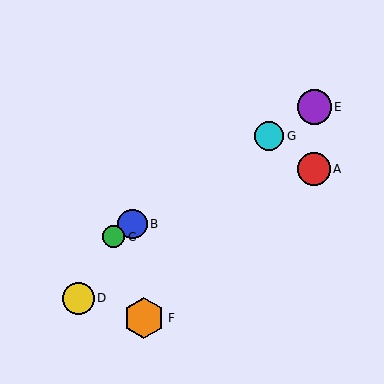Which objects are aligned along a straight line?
Objects B, C, E, G are aligned along a straight line.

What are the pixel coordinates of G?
Object G is at (269, 136).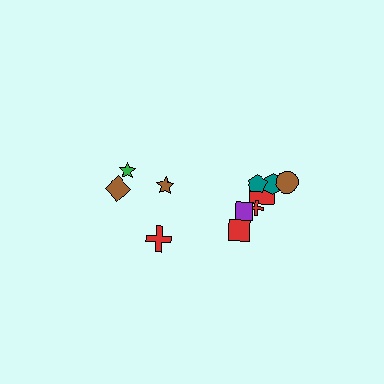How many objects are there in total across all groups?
There are 11 objects.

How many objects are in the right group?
There are 7 objects.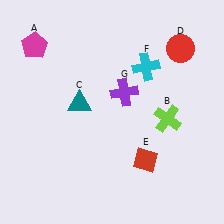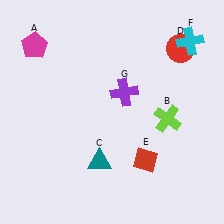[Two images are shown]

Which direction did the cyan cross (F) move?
The cyan cross (F) moved right.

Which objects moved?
The objects that moved are: the teal triangle (C), the cyan cross (F).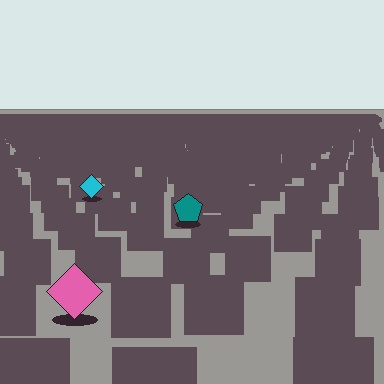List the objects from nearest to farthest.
From nearest to farthest: the pink diamond, the teal pentagon, the cyan diamond.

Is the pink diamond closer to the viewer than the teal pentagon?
Yes. The pink diamond is closer — you can tell from the texture gradient: the ground texture is coarser near it.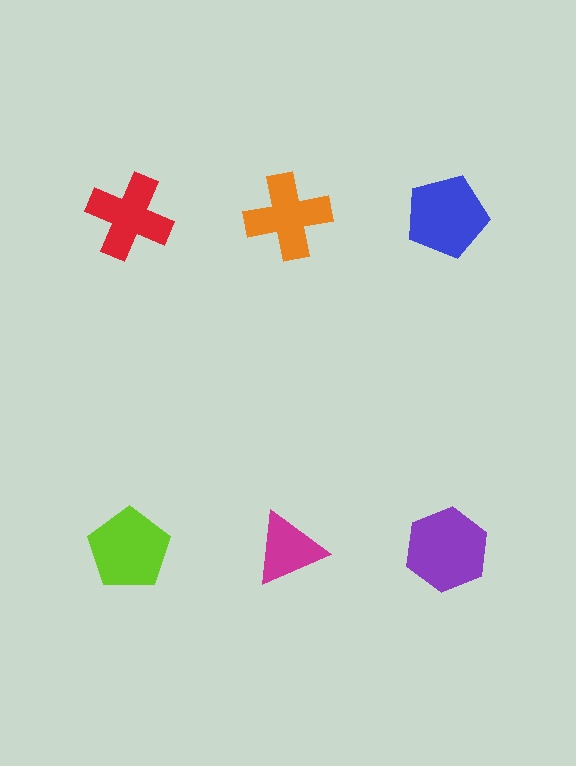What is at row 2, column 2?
A magenta triangle.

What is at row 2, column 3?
A purple hexagon.